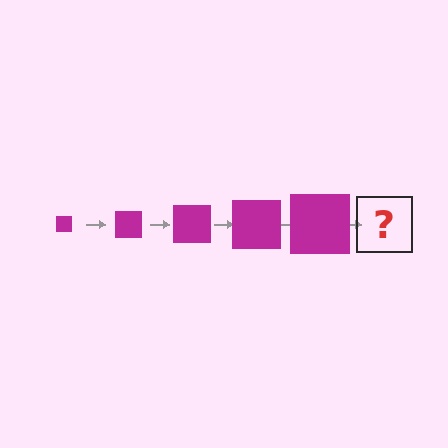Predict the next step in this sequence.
The next step is a magenta square, larger than the previous one.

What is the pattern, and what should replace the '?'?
The pattern is that the square gets progressively larger each step. The '?' should be a magenta square, larger than the previous one.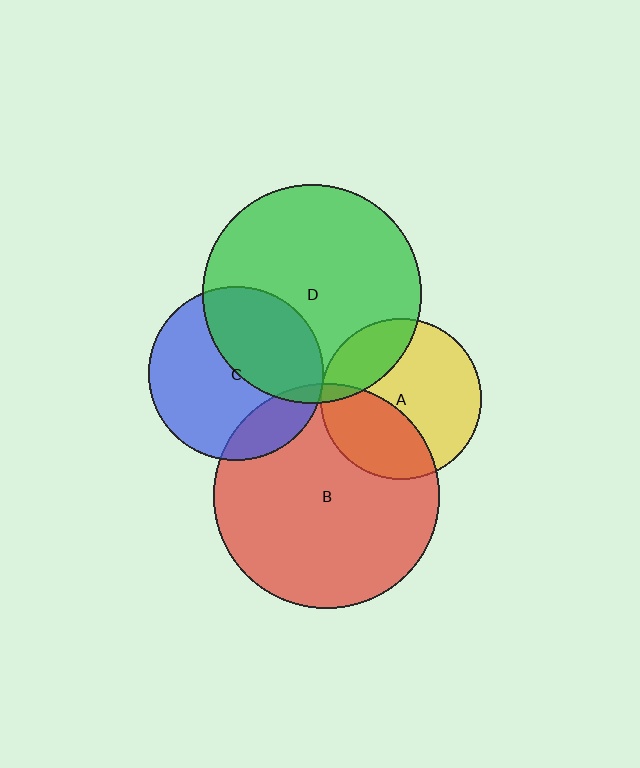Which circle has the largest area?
Circle B (red).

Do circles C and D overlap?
Yes.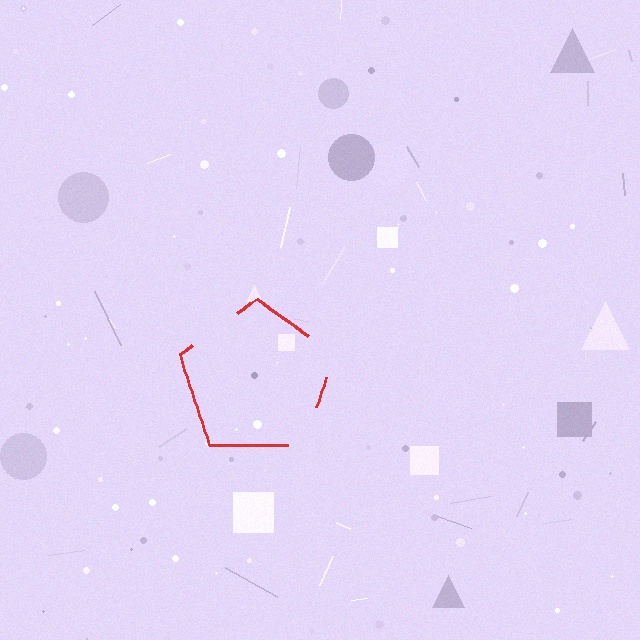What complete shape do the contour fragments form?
The contour fragments form a pentagon.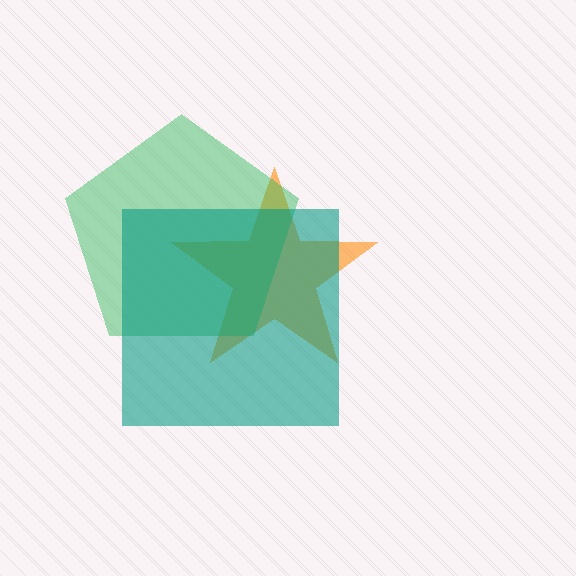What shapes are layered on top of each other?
The layered shapes are: an orange star, a green pentagon, a teal square.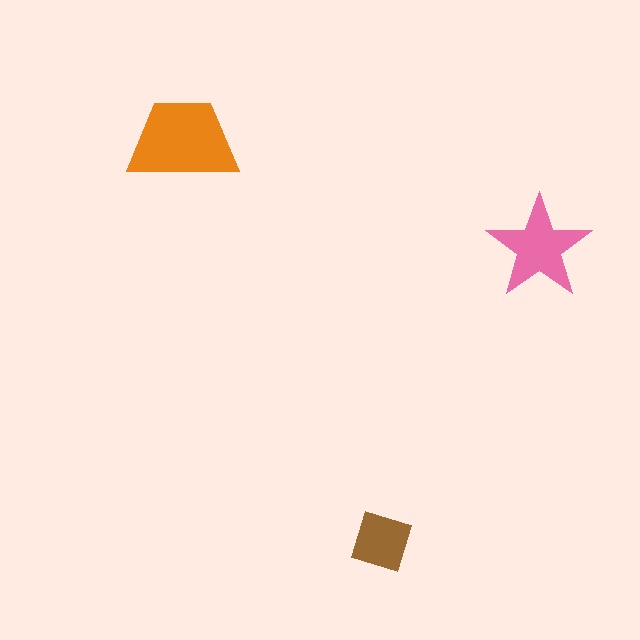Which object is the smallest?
The brown diamond.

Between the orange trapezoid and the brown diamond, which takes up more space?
The orange trapezoid.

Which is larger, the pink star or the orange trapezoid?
The orange trapezoid.